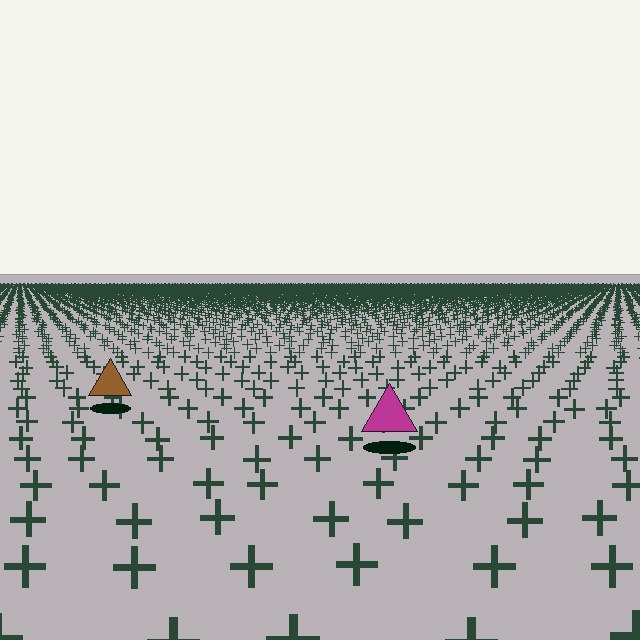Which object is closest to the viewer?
The magenta triangle is closest. The texture marks near it are larger and more spread out.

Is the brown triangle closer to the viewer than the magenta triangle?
No. The magenta triangle is closer — you can tell from the texture gradient: the ground texture is coarser near it.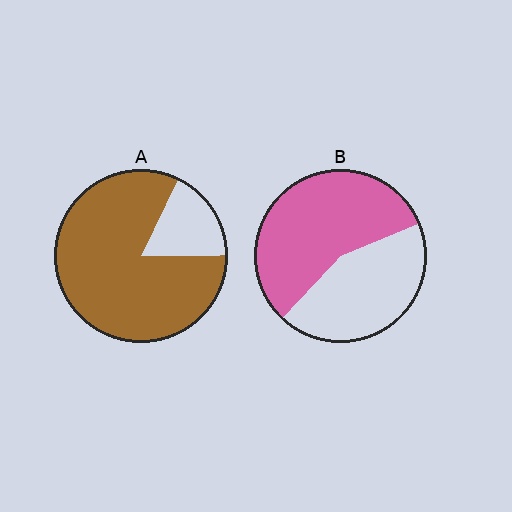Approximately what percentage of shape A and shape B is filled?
A is approximately 80% and B is approximately 55%.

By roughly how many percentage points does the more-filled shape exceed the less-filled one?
By roughly 25 percentage points (A over B).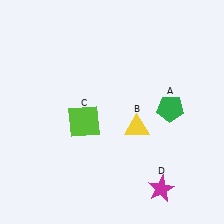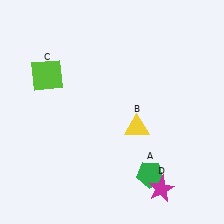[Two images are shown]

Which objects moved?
The objects that moved are: the green pentagon (A), the lime square (C).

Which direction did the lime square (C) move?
The lime square (C) moved up.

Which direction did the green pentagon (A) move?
The green pentagon (A) moved down.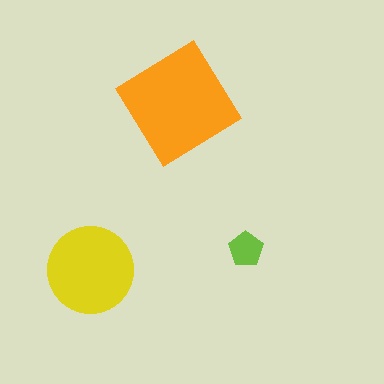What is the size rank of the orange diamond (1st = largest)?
1st.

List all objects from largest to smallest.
The orange diamond, the yellow circle, the lime pentagon.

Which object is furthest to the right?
The lime pentagon is rightmost.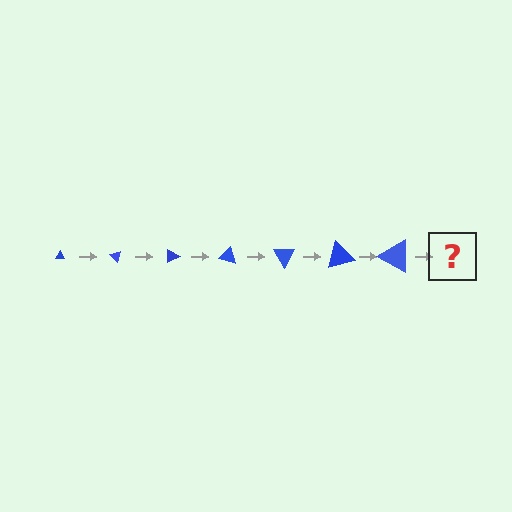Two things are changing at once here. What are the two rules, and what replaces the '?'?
The two rules are that the triangle grows larger each step and it rotates 45 degrees each step. The '?' should be a triangle, larger than the previous one and rotated 315 degrees from the start.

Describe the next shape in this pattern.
It should be a triangle, larger than the previous one and rotated 315 degrees from the start.